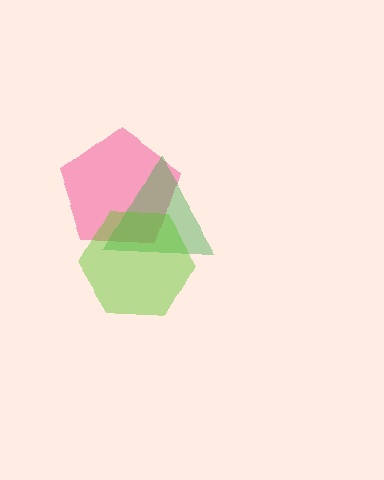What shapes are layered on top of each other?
The layered shapes are: a pink pentagon, a green triangle, a lime hexagon.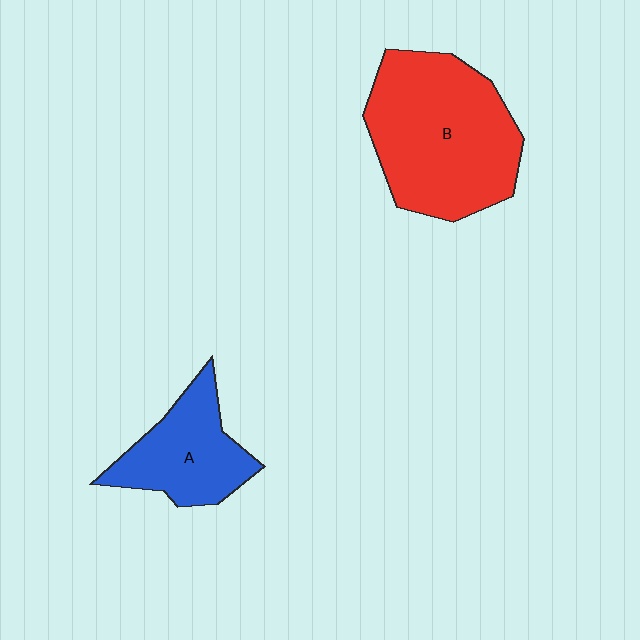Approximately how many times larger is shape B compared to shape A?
Approximately 1.9 times.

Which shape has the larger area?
Shape B (red).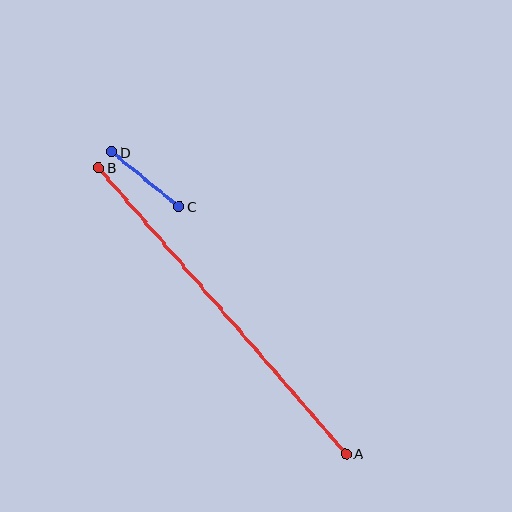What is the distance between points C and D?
The distance is approximately 87 pixels.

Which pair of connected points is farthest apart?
Points A and B are farthest apart.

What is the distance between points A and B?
The distance is approximately 378 pixels.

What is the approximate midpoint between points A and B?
The midpoint is at approximately (223, 311) pixels.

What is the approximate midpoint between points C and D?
The midpoint is at approximately (145, 179) pixels.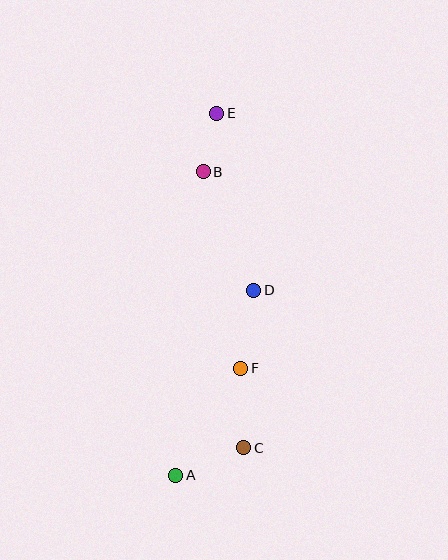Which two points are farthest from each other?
Points A and E are farthest from each other.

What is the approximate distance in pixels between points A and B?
The distance between A and B is approximately 305 pixels.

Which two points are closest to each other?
Points B and E are closest to each other.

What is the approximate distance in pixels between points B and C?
The distance between B and C is approximately 279 pixels.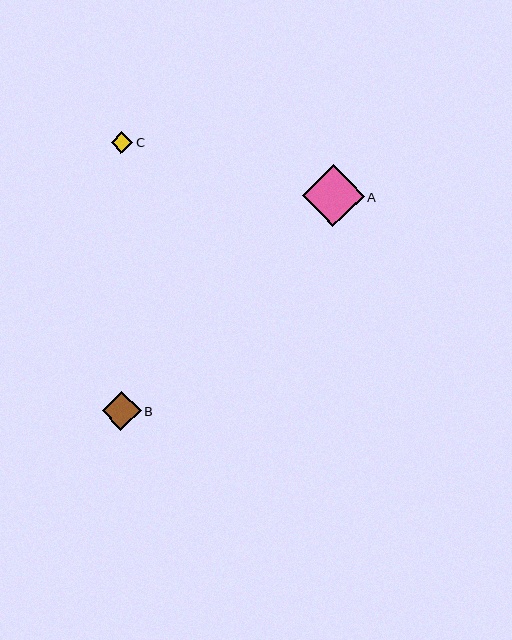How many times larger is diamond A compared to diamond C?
Diamond A is approximately 2.8 times the size of diamond C.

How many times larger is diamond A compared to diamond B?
Diamond A is approximately 1.6 times the size of diamond B.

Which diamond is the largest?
Diamond A is the largest with a size of approximately 61 pixels.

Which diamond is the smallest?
Diamond C is the smallest with a size of approximately 22 pixels.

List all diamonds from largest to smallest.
From largest to smallest: A, B, C.